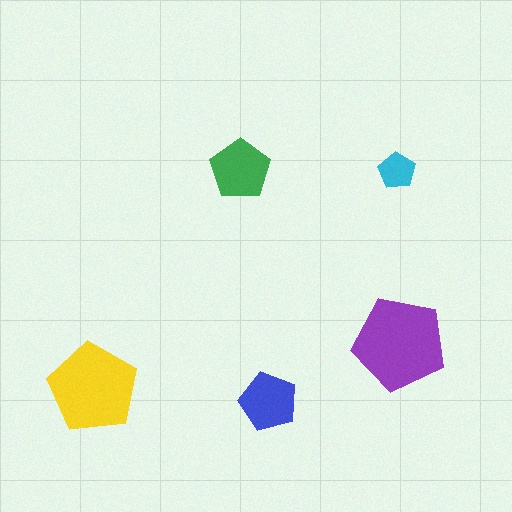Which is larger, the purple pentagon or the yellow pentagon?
The purple one.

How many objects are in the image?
There are 5 objects in the image.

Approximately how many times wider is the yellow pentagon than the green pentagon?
About 1.5 times wider.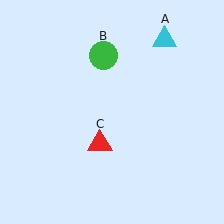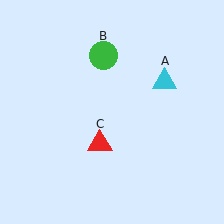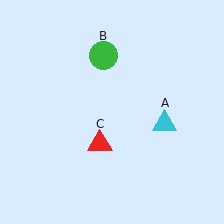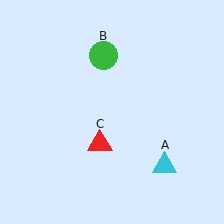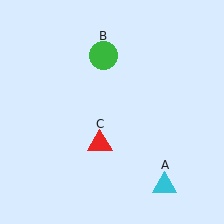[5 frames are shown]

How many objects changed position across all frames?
1 object changed position: cyan triangle (object A).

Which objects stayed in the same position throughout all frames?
Green circle (object B) and red triangle (object C) remained stationary.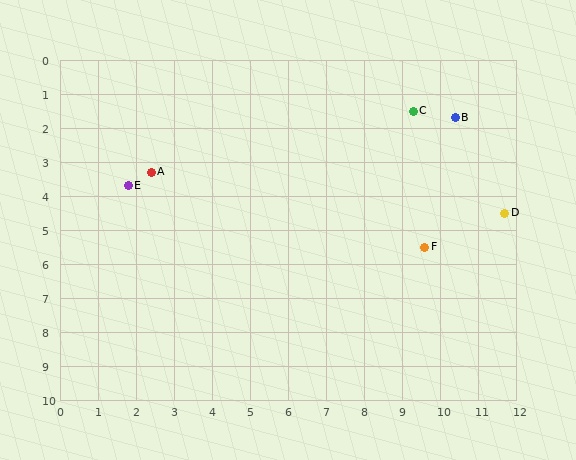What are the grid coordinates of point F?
Point F is at approximately (9.6, 5.5).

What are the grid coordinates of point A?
Point A is at approximately (2.4, 3.3).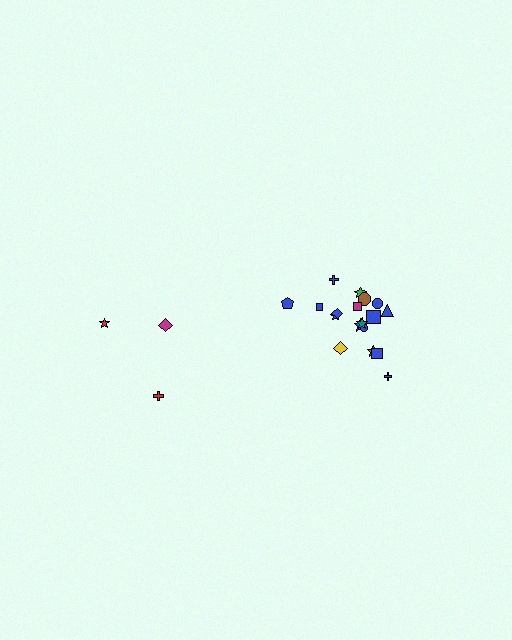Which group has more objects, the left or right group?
The right group.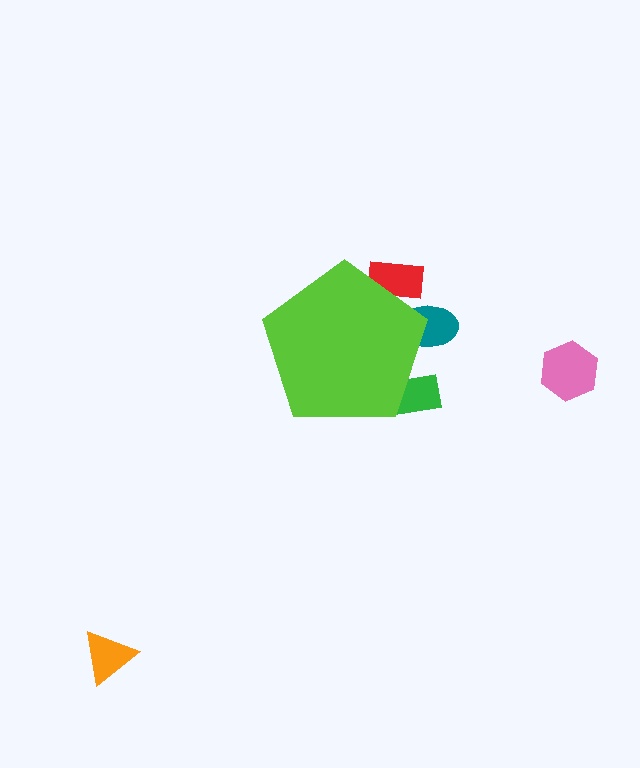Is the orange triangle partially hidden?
No, the orange triangle is fully visible.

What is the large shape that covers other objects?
A lime pentagon.